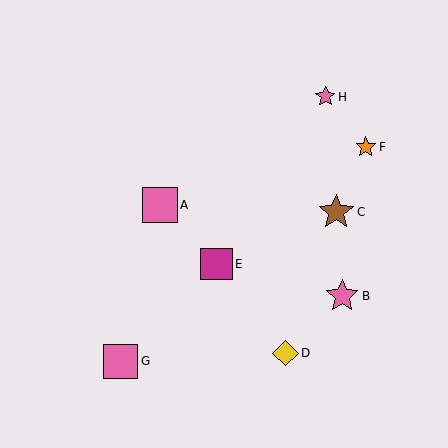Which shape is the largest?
The brown star (labeled C) is the largest.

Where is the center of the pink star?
The center of the pink star is at (342, 296).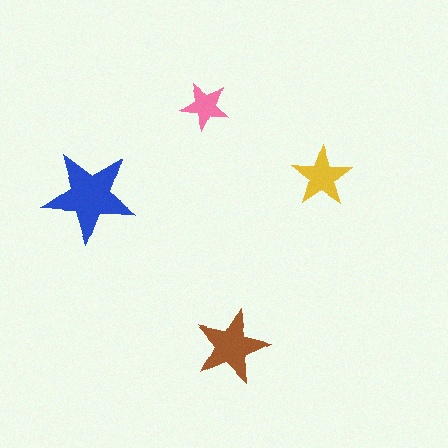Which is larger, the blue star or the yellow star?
The blue one.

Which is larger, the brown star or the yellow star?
The brown one.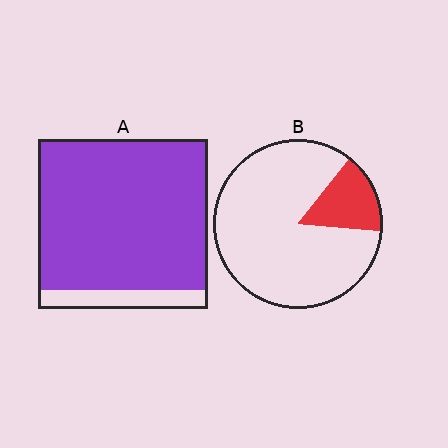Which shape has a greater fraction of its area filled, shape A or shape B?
Shape A.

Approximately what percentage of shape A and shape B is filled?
A is approximately 90% and B is approximately 15%.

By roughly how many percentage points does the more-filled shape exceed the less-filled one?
By roughly 75 percentage points (A over B).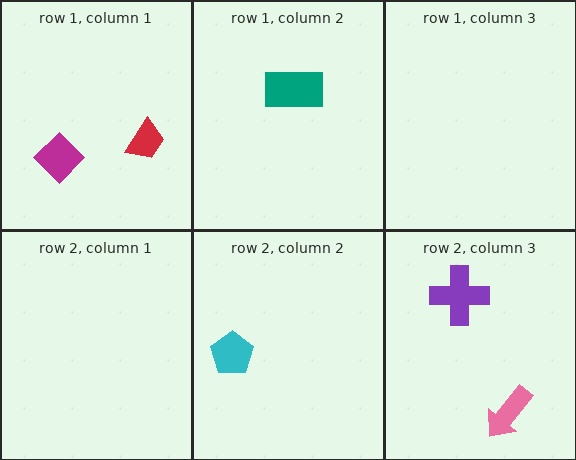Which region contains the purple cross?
The row 2, column 3 region.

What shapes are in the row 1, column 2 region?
The teal rectangle.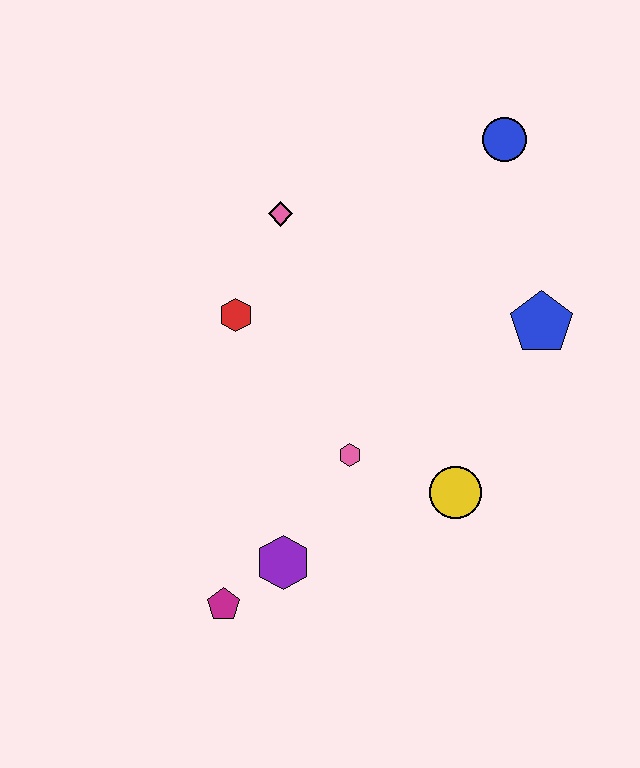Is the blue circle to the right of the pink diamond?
Yes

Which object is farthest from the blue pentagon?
The magenta pentagon is farthest from the blue pentagon.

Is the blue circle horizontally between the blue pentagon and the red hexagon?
Yes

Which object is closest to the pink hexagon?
The yellow circle is closest to the pink hexagon.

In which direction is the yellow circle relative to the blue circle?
The yellow circle is below the blue circle.